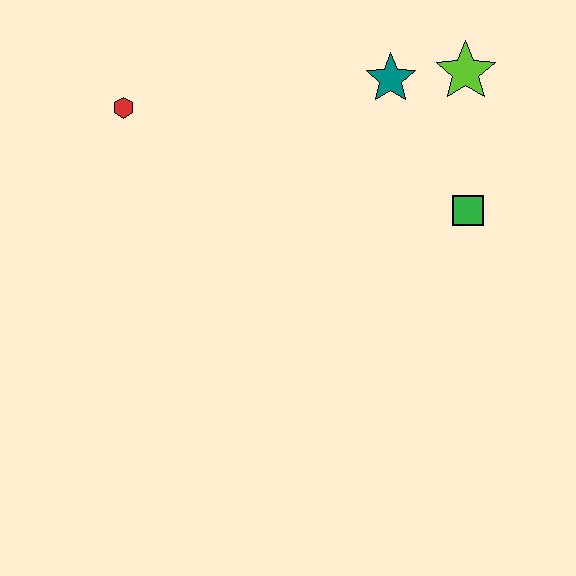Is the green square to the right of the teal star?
Yes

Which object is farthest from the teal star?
The red hexagon is farthest from the teal star.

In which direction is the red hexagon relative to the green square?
The red hexagon is to the left of the green square.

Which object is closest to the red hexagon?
The teal star is closest to the red hexagon.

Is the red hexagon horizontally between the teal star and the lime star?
No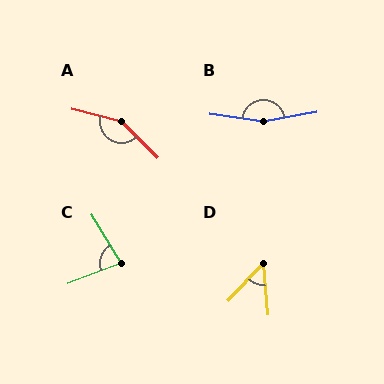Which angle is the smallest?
D, at approximately 49 degrees.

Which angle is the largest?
B, at approximately 162 degrees.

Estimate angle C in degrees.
Approximately 80 degrees.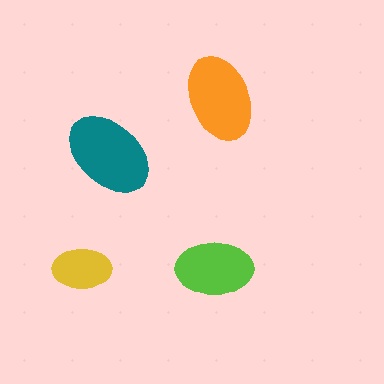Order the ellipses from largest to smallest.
the teal one, the orange one, the lime one, the yellow one.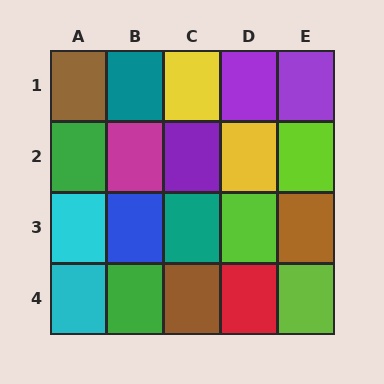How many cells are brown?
3 cells are brown.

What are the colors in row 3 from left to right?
Cyan, blue, teal, lime, brown.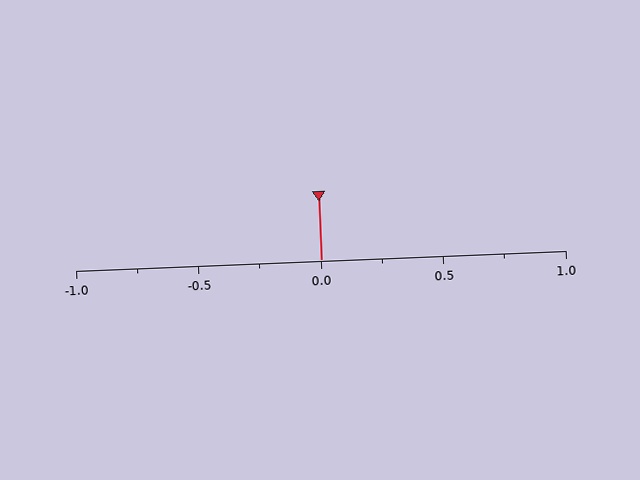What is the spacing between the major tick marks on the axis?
The major ticks are spaced 0.5 apart.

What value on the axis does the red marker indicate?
The marker indicates approximately 0.